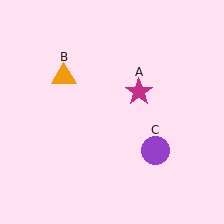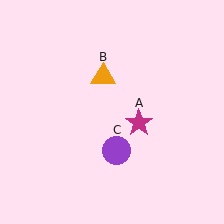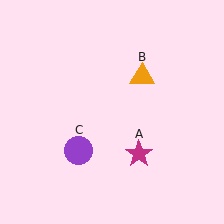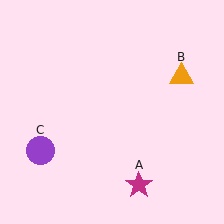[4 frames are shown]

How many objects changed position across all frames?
3 objects changed position: magenta star (object A), orange triangle (object B), purple circle (object C).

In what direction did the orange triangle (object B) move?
The orange triangle (object B) moved right.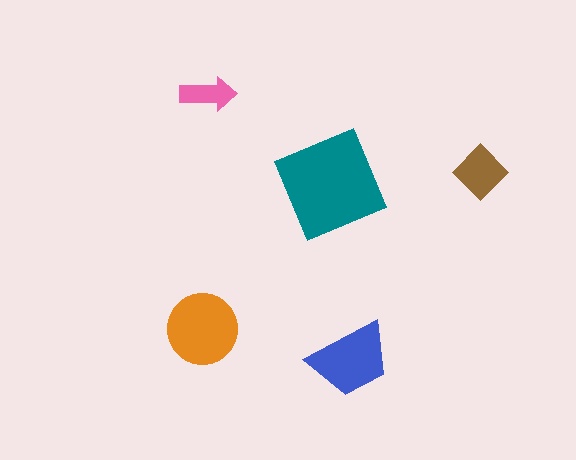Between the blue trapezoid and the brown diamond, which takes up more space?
The blue trapezoid.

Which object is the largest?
The teal square.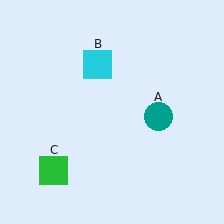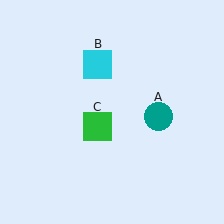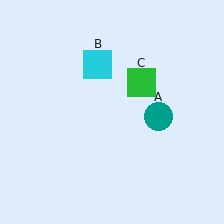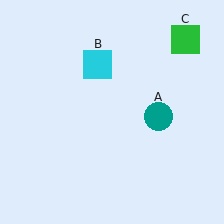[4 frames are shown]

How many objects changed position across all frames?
1 object changed position: green square (object C).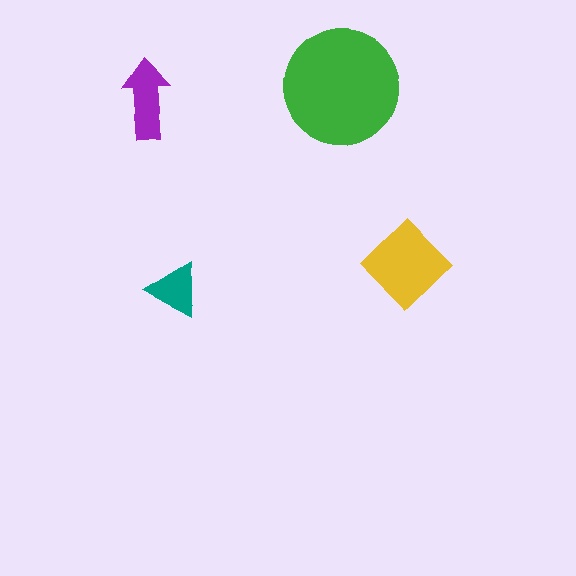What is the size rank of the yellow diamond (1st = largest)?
2nd.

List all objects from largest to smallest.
The green circle, the yellow diamond, the purple arrow, the teal triangle.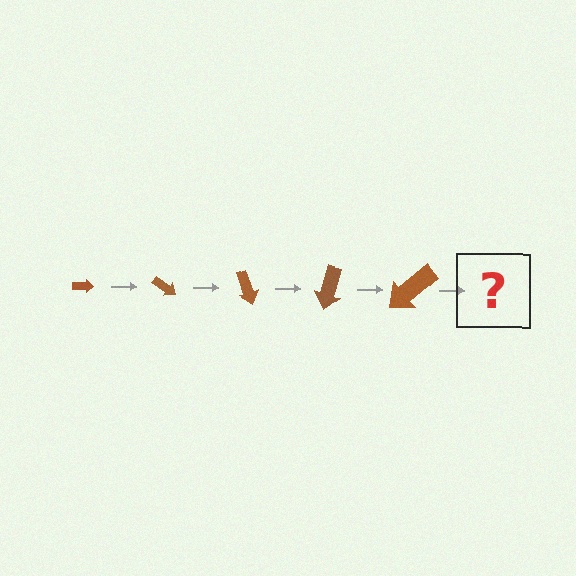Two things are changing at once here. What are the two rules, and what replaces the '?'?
The two rules are that the arrow grows larger each step and it rotates 35 degrees each step. The '?' should be an arrow, larger than the previous one and rotated 175 degrees from the start.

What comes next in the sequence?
The next element should be an arrow, larger than the previous one and rotated 175 degrees from the start.